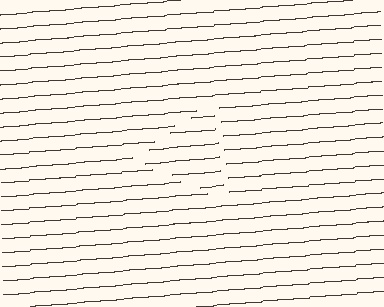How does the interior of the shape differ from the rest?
The interior of the shape contains the same grating, shifted by half a period — the contour is defined by the phase discontinuity where line-ends from the inner and outer gratings abut.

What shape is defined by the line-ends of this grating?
An illusory triangle. The interior of the shape contains the same grating, shifted by half a period — the contour is defined by the phase discontinuity where line-ends from the inner and outer gratings abut.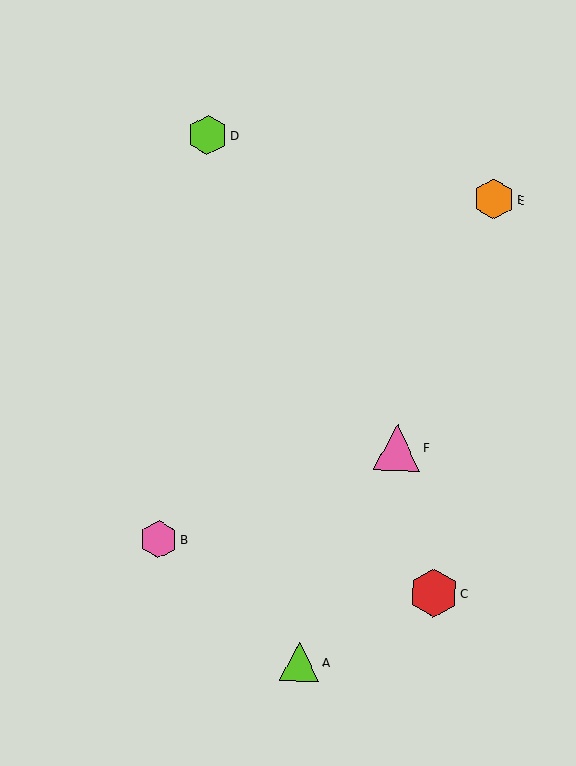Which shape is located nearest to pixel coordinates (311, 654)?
The lime triangle (labeled A) at (300, 662) is nearest to that location.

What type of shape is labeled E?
Shape E is an orange hexagon.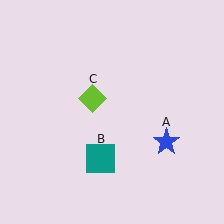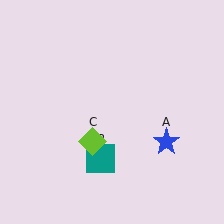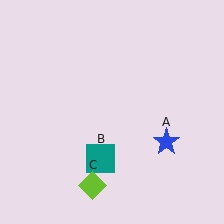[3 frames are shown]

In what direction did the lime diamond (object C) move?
The lime diamond (object C) moved down.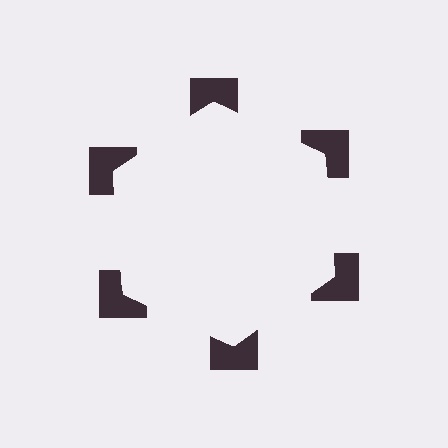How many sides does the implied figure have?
6 sides.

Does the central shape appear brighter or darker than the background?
It typically appears slightly brighter than the background, even though no actual brightness change is drawn.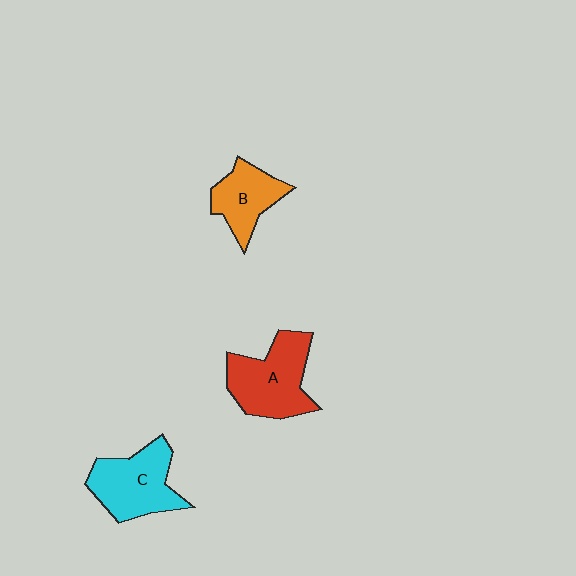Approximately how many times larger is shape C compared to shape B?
Approximately 1.4 times.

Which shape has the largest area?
Shape A (red).